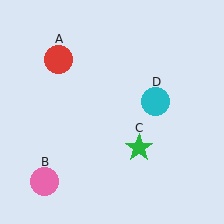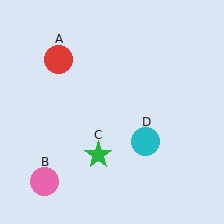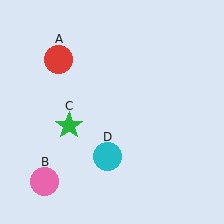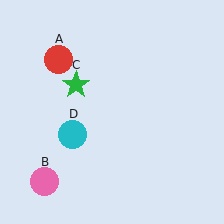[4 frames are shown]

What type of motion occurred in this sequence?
The green star (object C), cyan circle (object D) rotated clockwise around the center of the scene.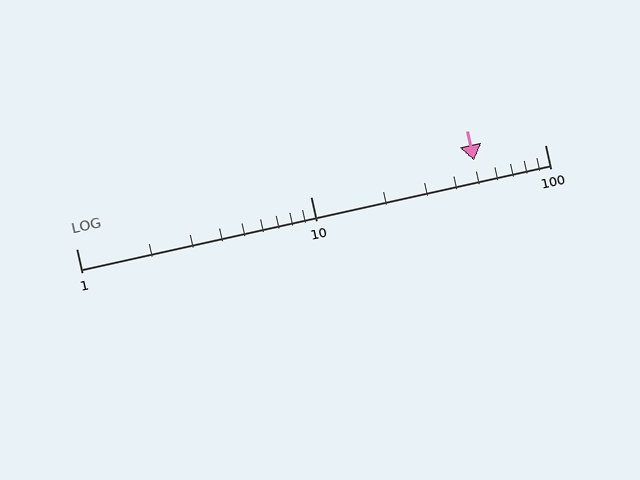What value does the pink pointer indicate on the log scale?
The pointer indicates approximately 50.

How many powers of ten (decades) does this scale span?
The scale spans 2 decades, from 1 to 100.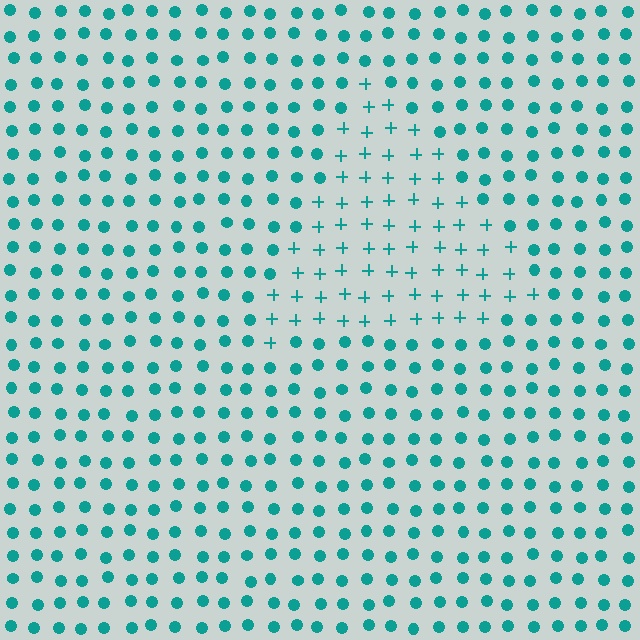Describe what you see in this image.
The image is filled with small teal elements arranged in a uniform grid. A triangle-shaped region contains plus signs, while the surrounding area contains circles. The boundary is defined purely by the change in element shape.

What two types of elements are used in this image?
The image uses plus signs inside the triangle region and circles outside it.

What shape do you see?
I see a triangle.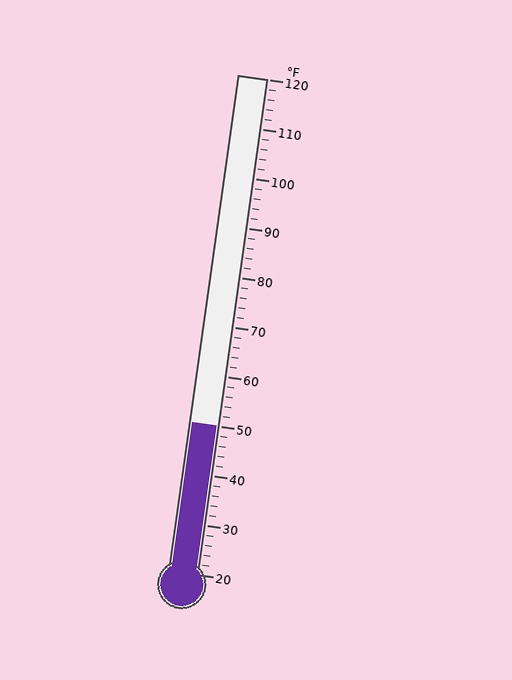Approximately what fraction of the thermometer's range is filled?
The thermometer is filled to approximately 30% of its range.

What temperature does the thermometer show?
The thermometer shows approximately 50°F.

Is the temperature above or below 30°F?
The temperature is above 30°F.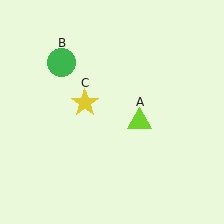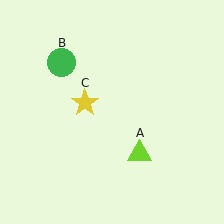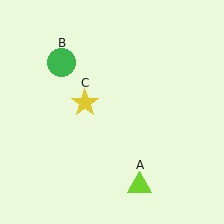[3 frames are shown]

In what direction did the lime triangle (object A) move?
The lime triangle (object A) moved down.